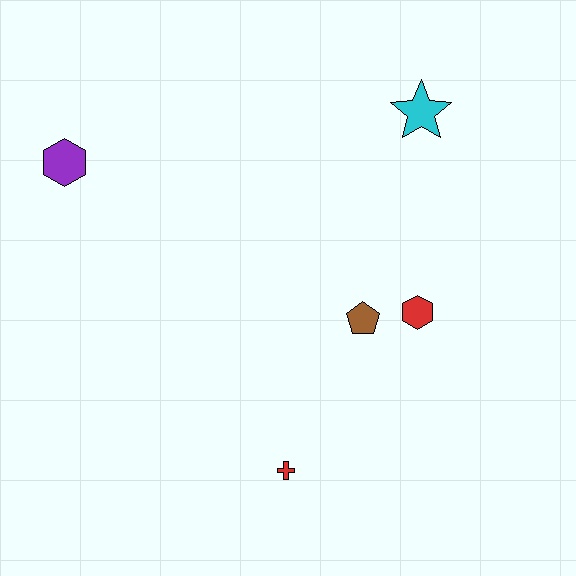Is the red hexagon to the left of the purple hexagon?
No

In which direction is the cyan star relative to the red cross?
The cyan star is above the red cross.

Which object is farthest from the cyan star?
The red cross is farthest from the cyan star.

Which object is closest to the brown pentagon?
The red hexagon is closest to the brown pentagon.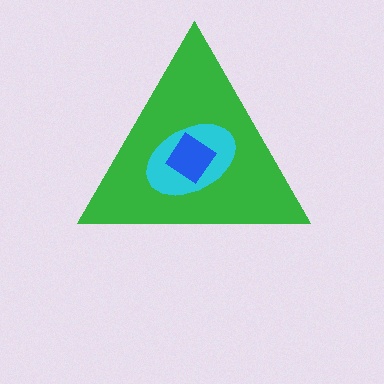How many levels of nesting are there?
3.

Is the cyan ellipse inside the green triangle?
Yes.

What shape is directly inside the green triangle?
The cyan ellipse.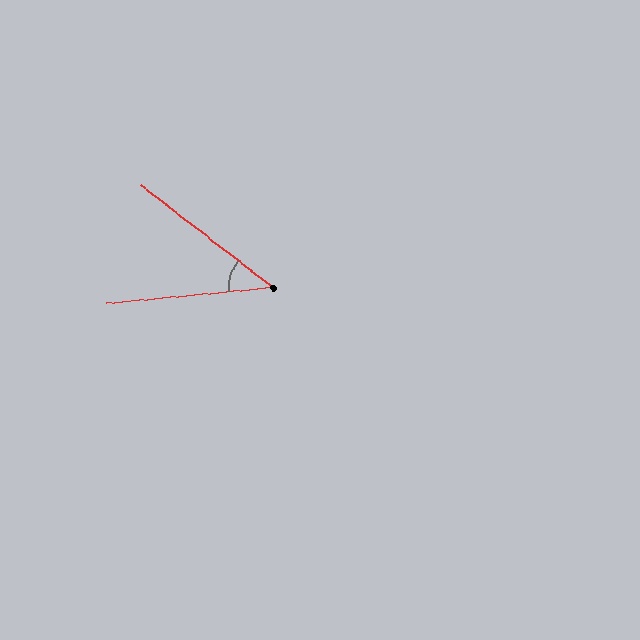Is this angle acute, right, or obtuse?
It is acute.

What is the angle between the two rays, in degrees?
Approximately 43 degrees.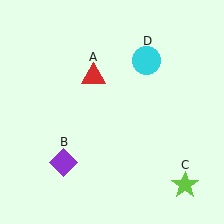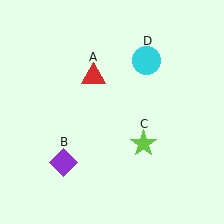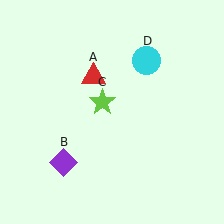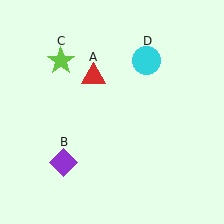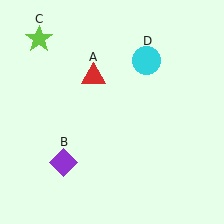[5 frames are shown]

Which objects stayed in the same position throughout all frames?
Red triangle (object A) and purple diamond (object B) and cyan circle (object D) remained stationary.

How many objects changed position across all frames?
1 object changed position: lime star (object C).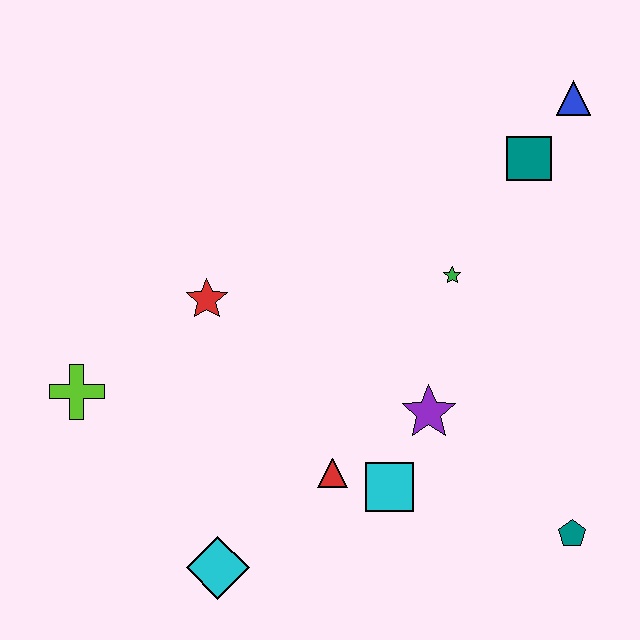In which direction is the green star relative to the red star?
The green star is to the right of the red star.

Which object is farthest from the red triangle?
The blue triangle is farthest from the red triangle.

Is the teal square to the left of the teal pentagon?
Yes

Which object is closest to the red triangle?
The cyan square is closest to the red triangle.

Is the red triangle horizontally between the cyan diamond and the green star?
Yes